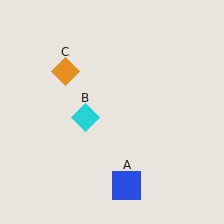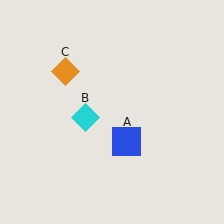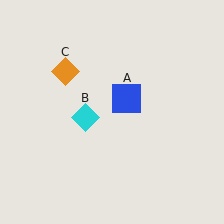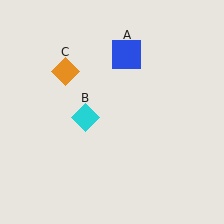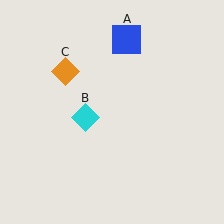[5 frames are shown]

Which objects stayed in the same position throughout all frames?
Cyan diamond (object B) and orange diamond (object C) remained stationary.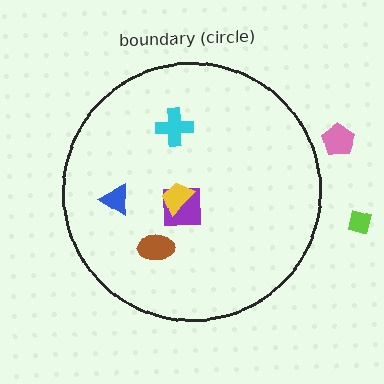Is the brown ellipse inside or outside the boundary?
Inside.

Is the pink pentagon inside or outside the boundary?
Outside.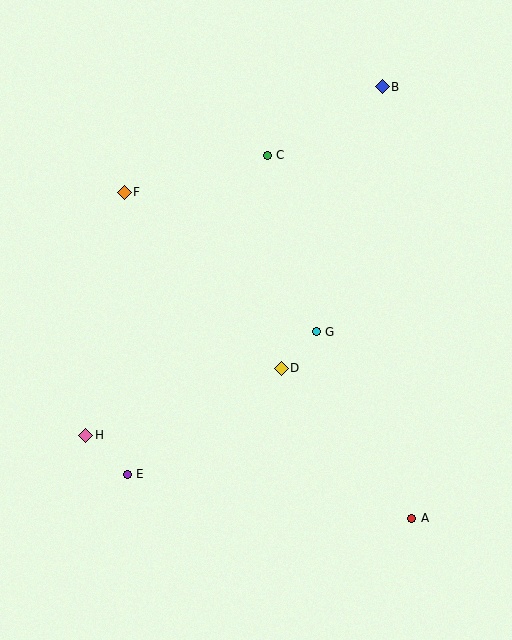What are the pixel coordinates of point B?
Point B is at (382, 87).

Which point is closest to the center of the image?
Point D at (281, 368) is closest to the center.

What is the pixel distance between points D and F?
The distance between D and F is 236 pixels.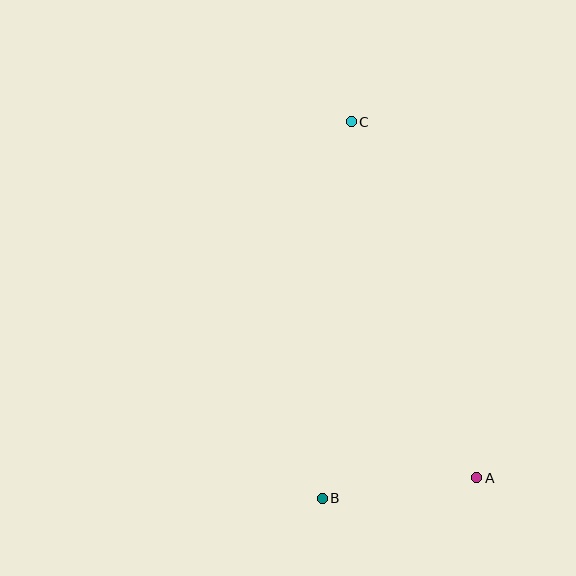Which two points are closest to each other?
Points A and B are closest to each other.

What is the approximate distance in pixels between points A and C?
The distance between A and C is approximately 377 pixels.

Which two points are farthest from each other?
Points B and C are farthest from each other.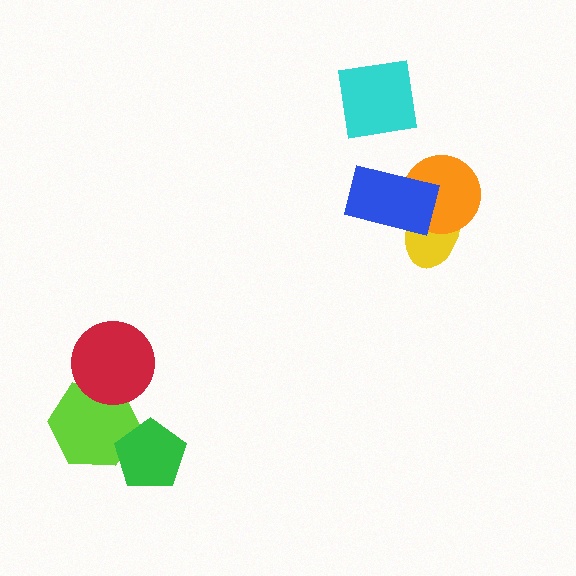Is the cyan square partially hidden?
No, no other shape covers it.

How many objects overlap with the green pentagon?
1 object overlaps with the green pentagon.